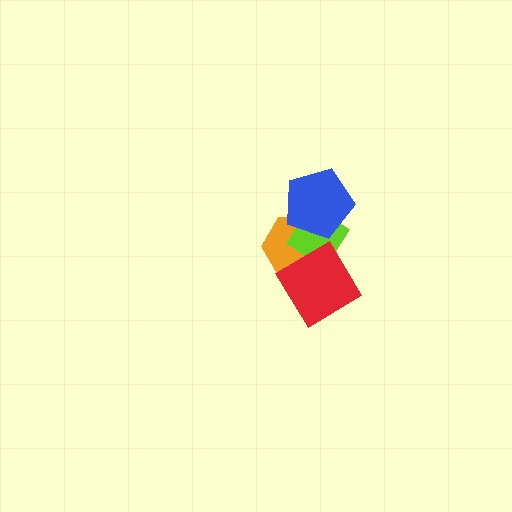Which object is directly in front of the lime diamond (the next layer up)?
The red diamond is directly in front of the lime diamond.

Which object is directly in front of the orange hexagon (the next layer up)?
The lime diamond is directly in front of the orange hexagon.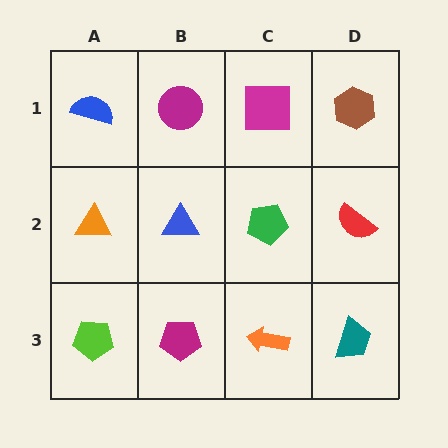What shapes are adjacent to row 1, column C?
A green pentagon (row 2, column C), a magenta circle (row 1, column B), a brown hexagon (row 1, column D).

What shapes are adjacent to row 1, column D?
A red semicircle (row 2, column D), a magenta square (row 1, column C).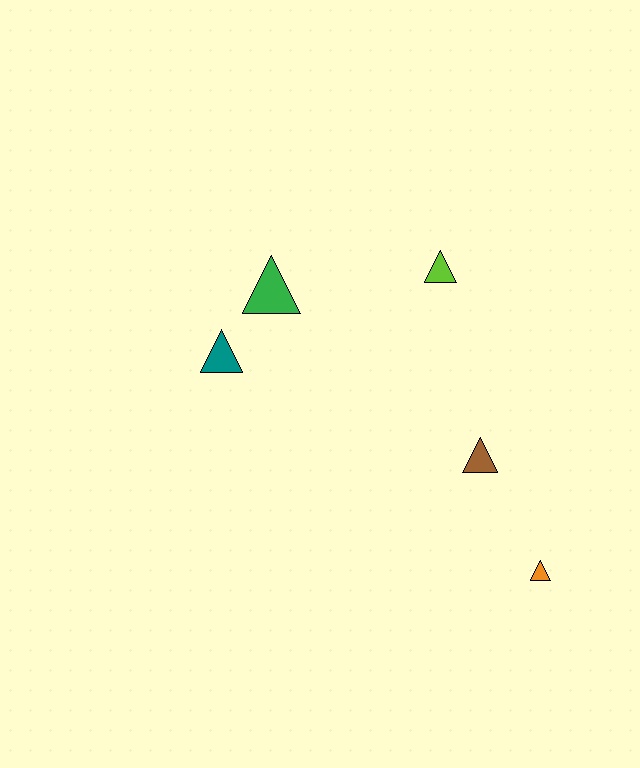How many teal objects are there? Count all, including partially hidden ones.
There is 1 teal object.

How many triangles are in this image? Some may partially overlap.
There are 5 triangles.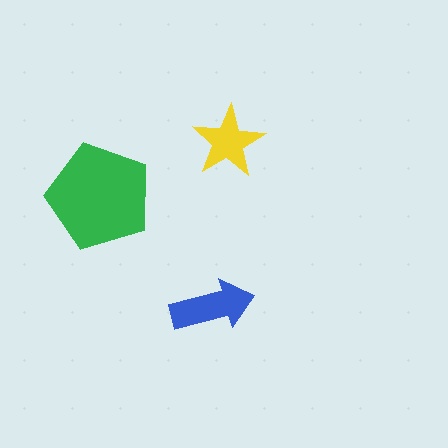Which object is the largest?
The green pentagon.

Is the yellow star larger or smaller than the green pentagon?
Smaller.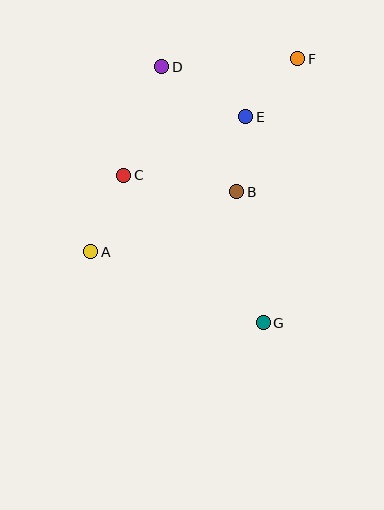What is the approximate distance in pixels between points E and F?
The distance between E and F is approximately 78 pixels.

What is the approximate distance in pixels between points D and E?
The distance between D and E is approximately 98 pixels.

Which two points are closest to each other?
Points B and E are closest to each other.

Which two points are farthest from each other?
Points A and F are farthest from each other.